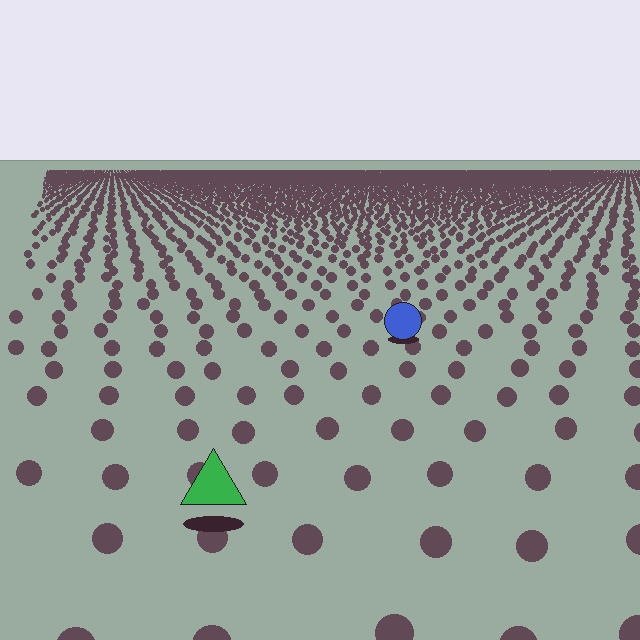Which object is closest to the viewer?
The green triangle is closest. The texture marks near it are larger and more spread out.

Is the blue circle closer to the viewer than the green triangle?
No. The green triangle is closer — you can tell from the texture gradient: the ground texture is coarser near it.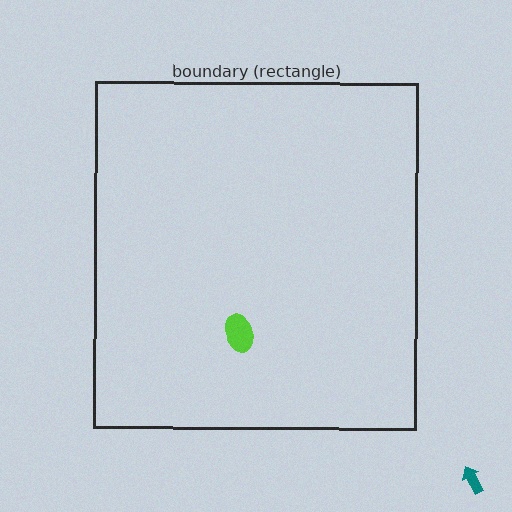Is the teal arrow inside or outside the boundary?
Outside.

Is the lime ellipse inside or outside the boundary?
Inside.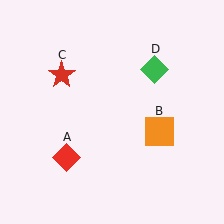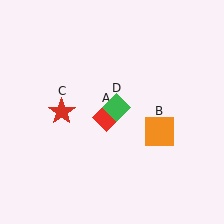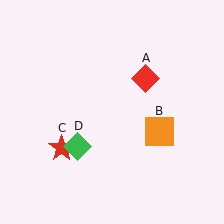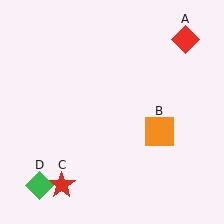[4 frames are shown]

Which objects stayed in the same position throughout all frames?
Orange square (object B) remained stationary.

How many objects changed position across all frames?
3 objects changed position: red diamond (object A), red star (object C), green diamond (object D).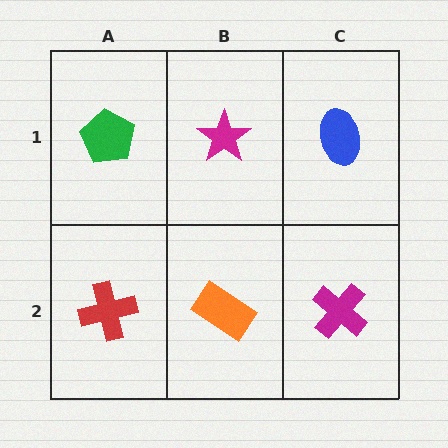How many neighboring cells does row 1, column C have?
2.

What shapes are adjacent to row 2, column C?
A blue ellipse (row 1, column C), an orange rectangle (row 2, column B).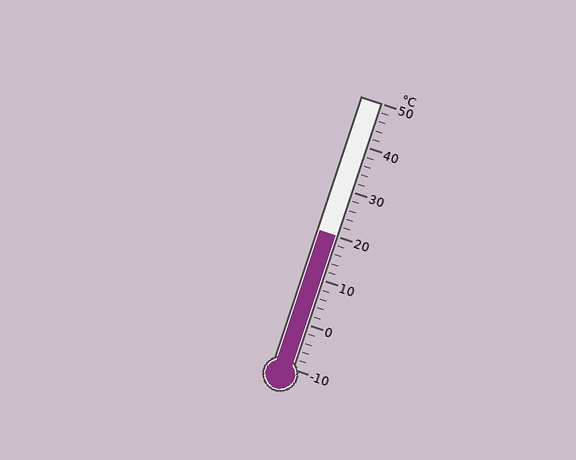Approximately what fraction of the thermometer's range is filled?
The thermometer is filled to approximately 50% of its range.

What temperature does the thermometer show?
The thermometer shows approximately 20°C.